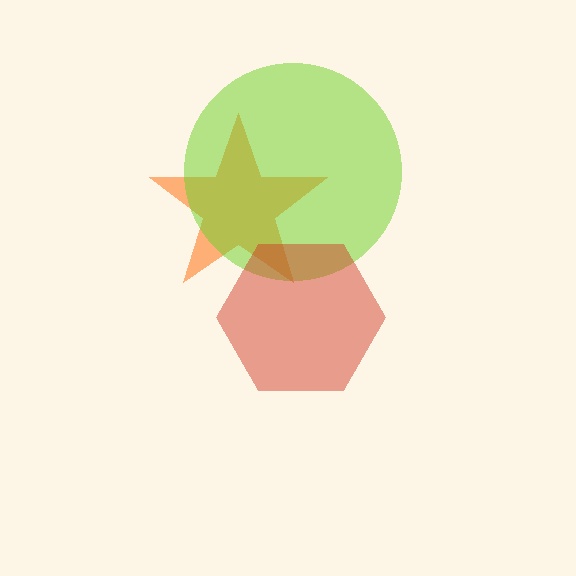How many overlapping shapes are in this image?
There are 3 overlapping shapes in the image.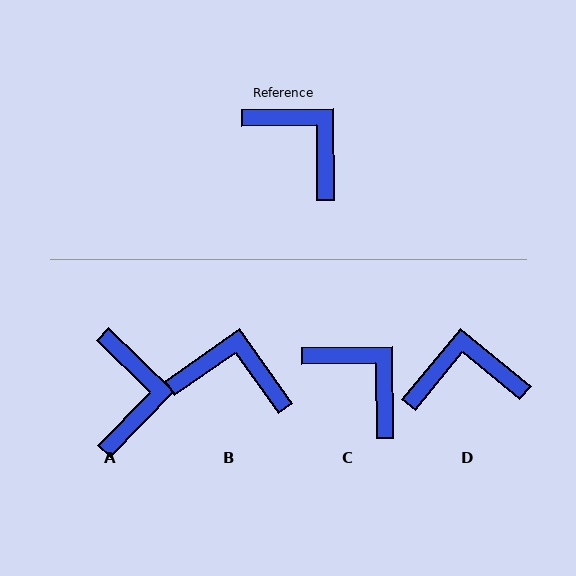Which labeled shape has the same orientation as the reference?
C.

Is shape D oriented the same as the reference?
No, it is off by about 50 degrees.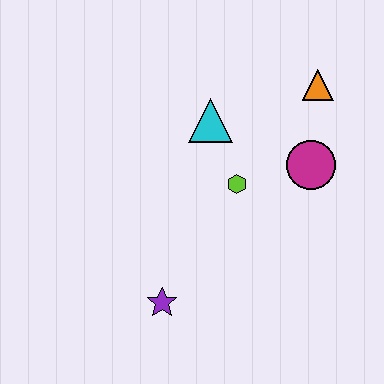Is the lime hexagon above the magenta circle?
No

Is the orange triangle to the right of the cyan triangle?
Yes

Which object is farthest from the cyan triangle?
The purple star is farthest from the cyan triangle.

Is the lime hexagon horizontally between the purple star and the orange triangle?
Yes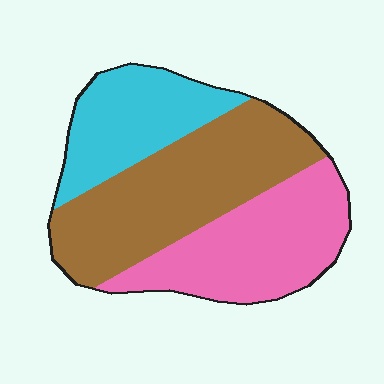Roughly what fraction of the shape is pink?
Pink takes up between a quarter and a half of the shape.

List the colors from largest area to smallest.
From largest to smallest: brown, pink, cyan.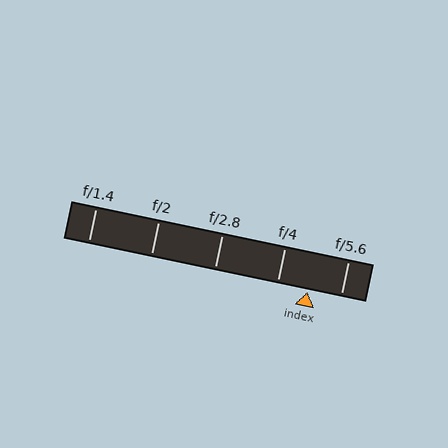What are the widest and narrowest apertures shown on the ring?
The widest aperture shown is f/1.4 and the narrowest is f/5.6.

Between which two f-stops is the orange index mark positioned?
The index mark is between f/4 and f/5.6.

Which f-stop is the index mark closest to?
The index mark is closest to f/4.